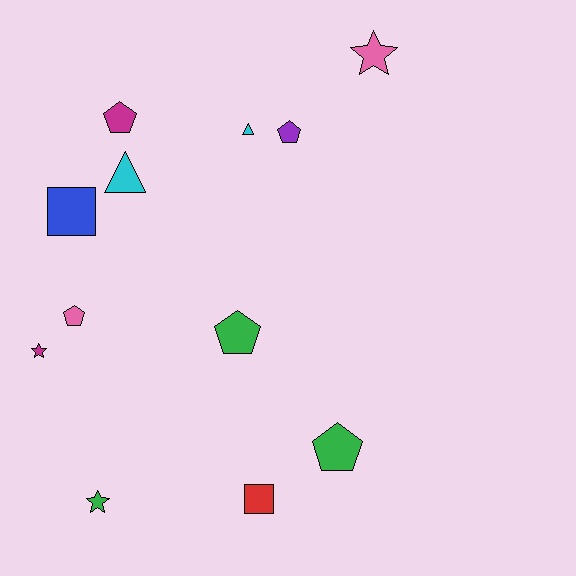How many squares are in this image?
There are 2 squares.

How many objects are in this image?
There are 12 objects.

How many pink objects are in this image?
There are 2 pink objects.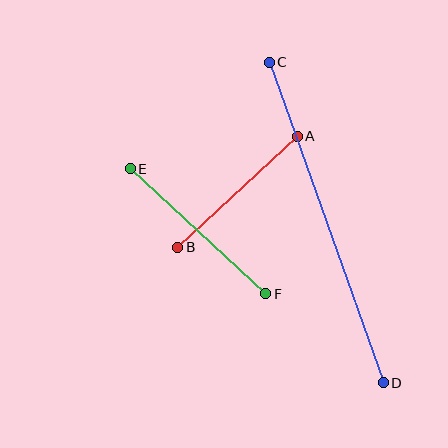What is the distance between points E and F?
The distance is approximately 184 pixels.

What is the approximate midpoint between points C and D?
The midpoint is at approximately (326, 222) pixels.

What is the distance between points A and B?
The distance is approximately 164 pixels.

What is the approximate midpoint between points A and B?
The midpoint is at approximately (237, 192) pixels.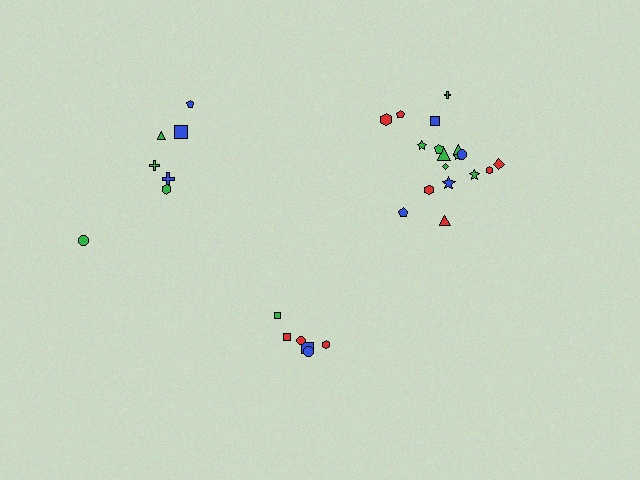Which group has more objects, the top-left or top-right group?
The top-right group.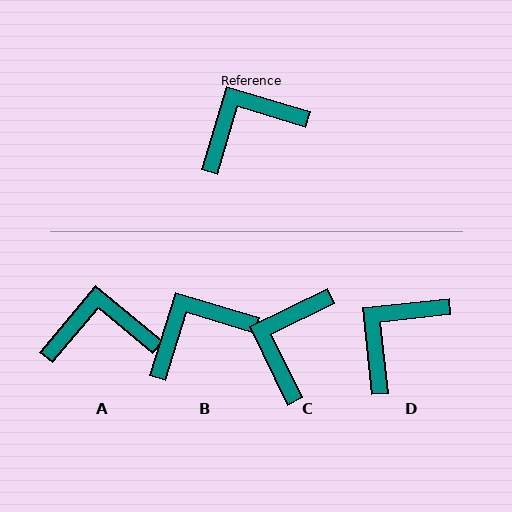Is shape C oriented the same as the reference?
No, it is off by about 43 degrees.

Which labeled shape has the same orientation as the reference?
B.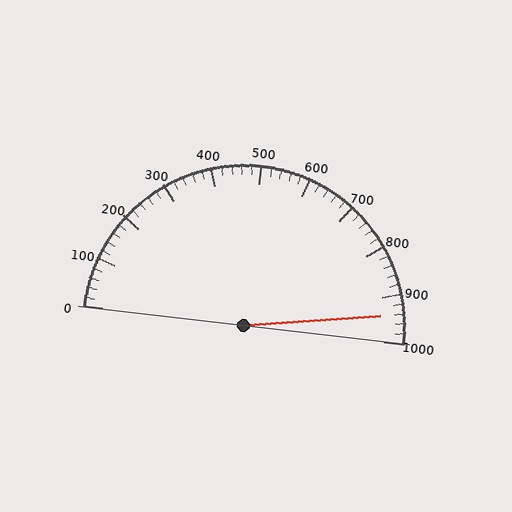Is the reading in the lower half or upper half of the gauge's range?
The reading is in the upper half of the range (0 to 1000).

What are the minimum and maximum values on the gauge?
The gauge ranges from 0 to 1000.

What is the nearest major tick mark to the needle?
The nearest major tick mark is 900.